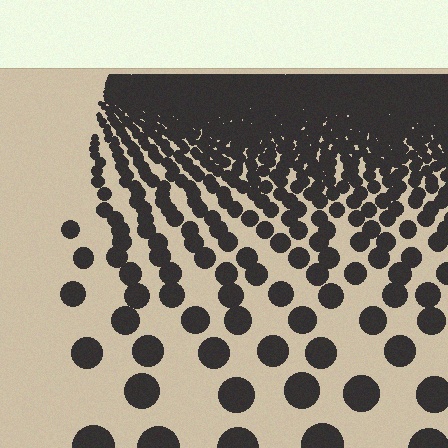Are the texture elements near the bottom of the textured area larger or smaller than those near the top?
Larger. Near the bottom, elements are closer to the viewer and appear at a bigger on-screen size.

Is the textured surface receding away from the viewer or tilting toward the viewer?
The surface is receding away from the viewer. Texture elements get smaller and denser toward the top.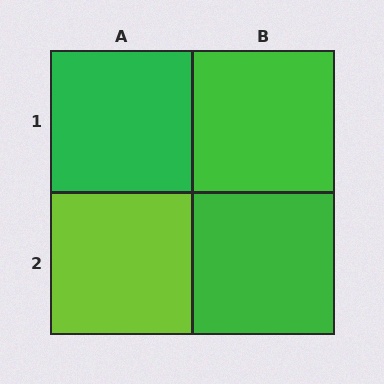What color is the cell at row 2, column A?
Lime.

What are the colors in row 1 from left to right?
Green, green.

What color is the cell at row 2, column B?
Green.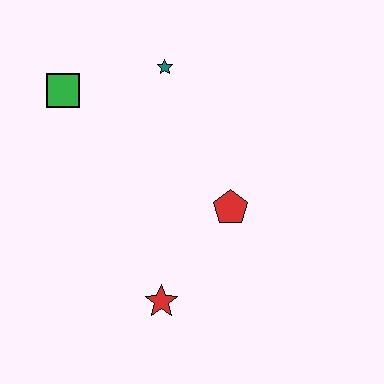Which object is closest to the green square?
The teal star is closest to the green square.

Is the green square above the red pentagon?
Yes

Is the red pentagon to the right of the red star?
Yes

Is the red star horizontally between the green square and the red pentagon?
Yes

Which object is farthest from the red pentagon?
The green square is farthest from the red pentagon.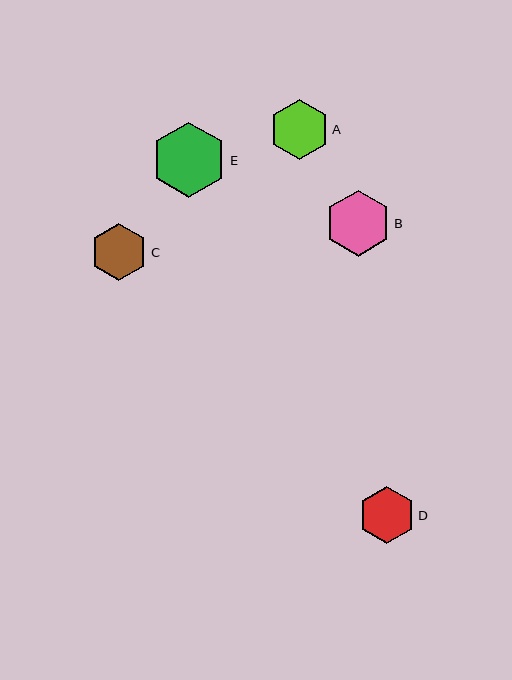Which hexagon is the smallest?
Hexagon D is the smallest with a size of approximately 57 pixels.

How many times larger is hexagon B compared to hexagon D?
Hexagon B is approximately 1.2 times the size of hexagon D.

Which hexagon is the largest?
Hexagon E is the largest with a size of approximately 76 pixels.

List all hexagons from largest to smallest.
From largest to smallest: E, B, A, C, D.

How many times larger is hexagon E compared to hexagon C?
Hexagon E is approximately 1.3 times the size of hexagon C.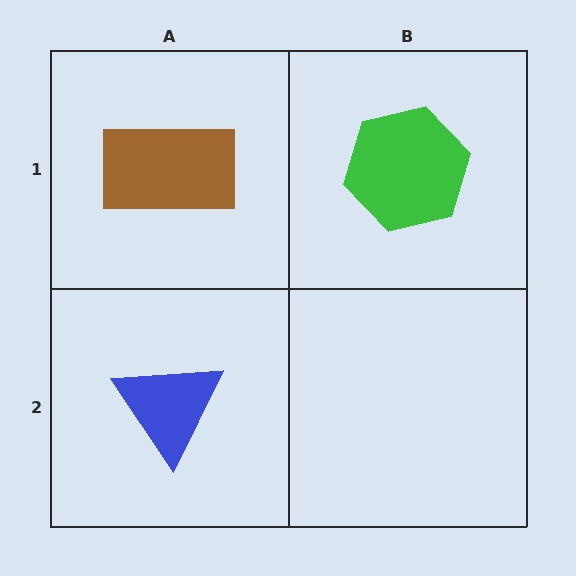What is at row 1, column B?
A green hexagon.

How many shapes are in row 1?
2 shapes.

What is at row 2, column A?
A blue triangle.